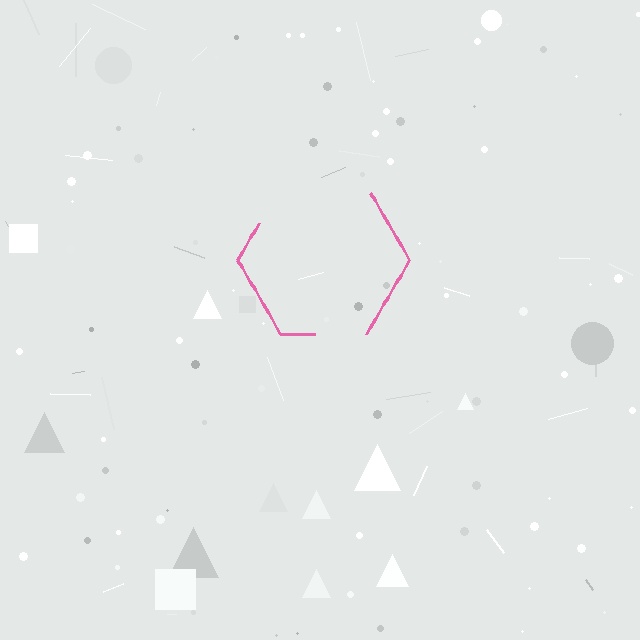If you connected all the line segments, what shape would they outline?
They would outline a hexagon.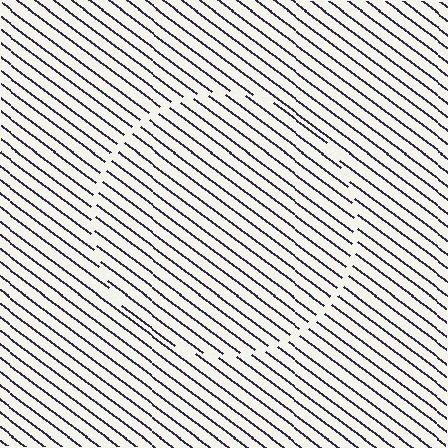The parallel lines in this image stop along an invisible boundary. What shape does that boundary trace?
An illusory circle. The interior of the shape contains the same grating, shifted by half a period — the contour is defined by the phase discontinuity where line-ends from the inner and outer gratings abut.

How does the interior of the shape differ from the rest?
The interior of the shape contains the same grating, shifted by half a period — the contour is defined by the phase discontinuity where line-ends from the inner and outer gratings abut.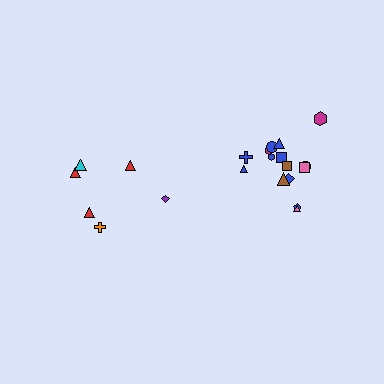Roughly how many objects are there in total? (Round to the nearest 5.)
Roughly 20 objects in total.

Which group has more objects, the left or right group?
The right group.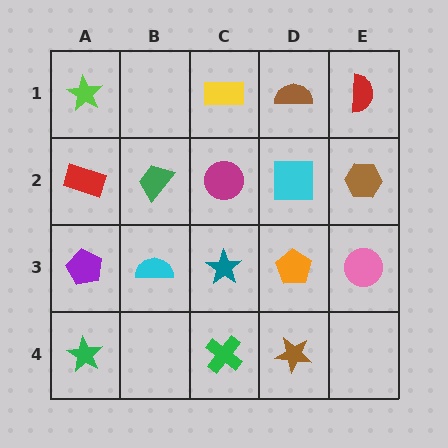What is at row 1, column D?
A brown semicircle.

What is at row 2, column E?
A brown hexagon.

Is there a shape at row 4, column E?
No, that cell is empty.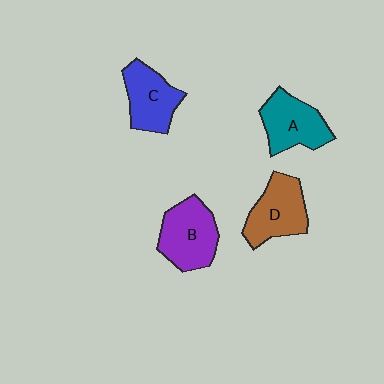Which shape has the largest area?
Shape B (purple).